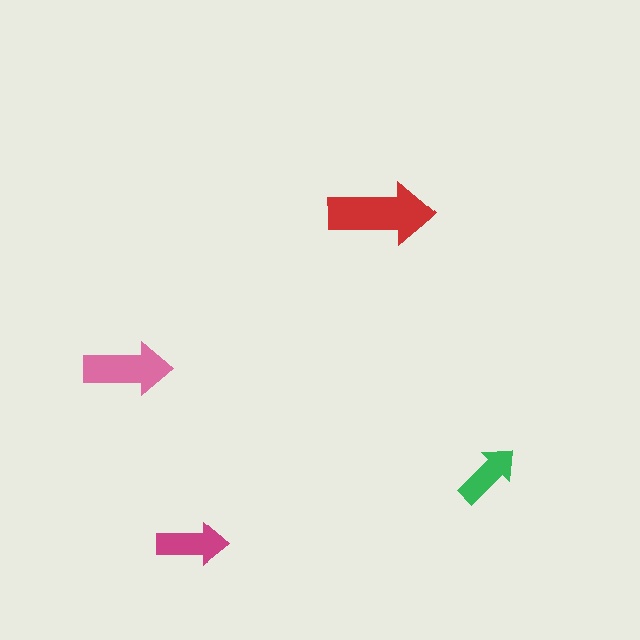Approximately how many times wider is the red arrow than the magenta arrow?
About 1.5 times wider.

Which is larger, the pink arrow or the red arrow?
The red one.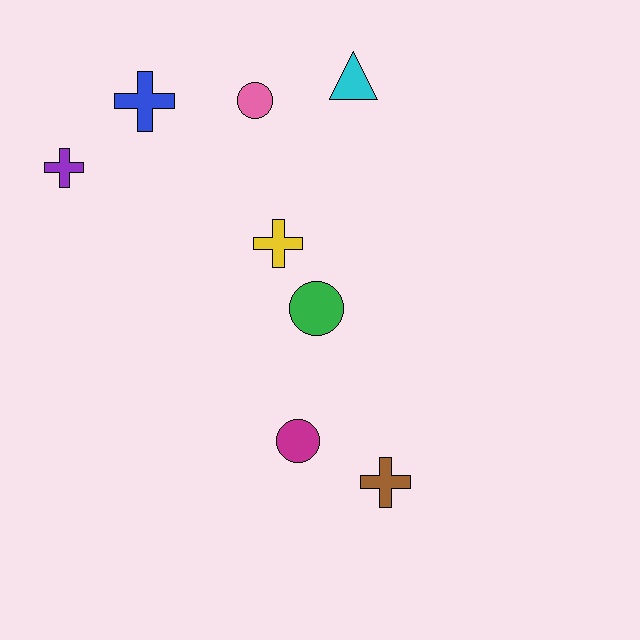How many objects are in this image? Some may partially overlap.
There are 8 objects.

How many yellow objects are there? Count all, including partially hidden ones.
There is 1 yellow object.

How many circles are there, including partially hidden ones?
There are 3 circles.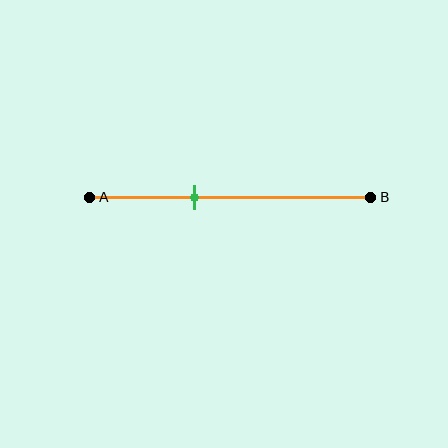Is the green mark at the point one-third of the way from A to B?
No, the mark is at about 35% from A, not at the 33% one-third point.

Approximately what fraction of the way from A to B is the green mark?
The green mark is approximately 35% of the way from A to B.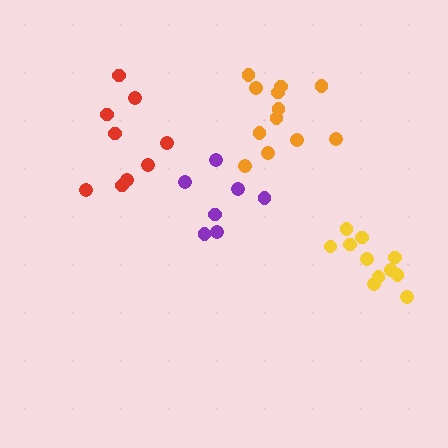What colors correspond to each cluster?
The clusters are colored: orange, purple, red, yellow.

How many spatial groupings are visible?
There are 4 spatial groupings.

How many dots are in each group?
Group 1: 12 dots, Group 2: 7 dots, Group 3: 9 dots, Group 4: 11 dots (39 total).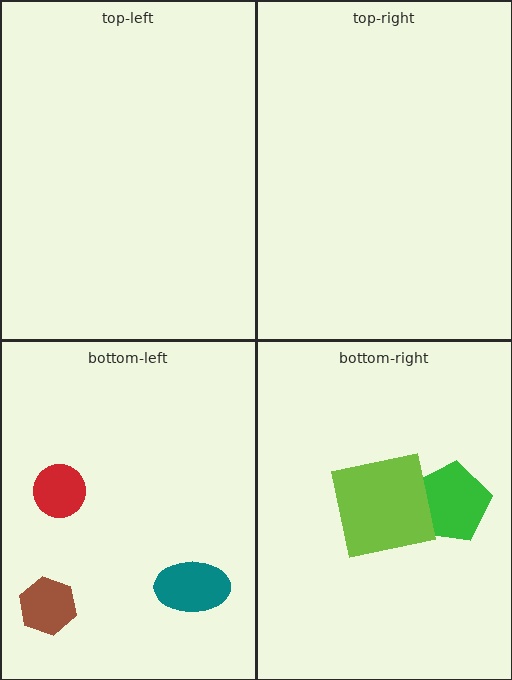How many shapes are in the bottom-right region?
2.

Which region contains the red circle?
The bottom-left region.